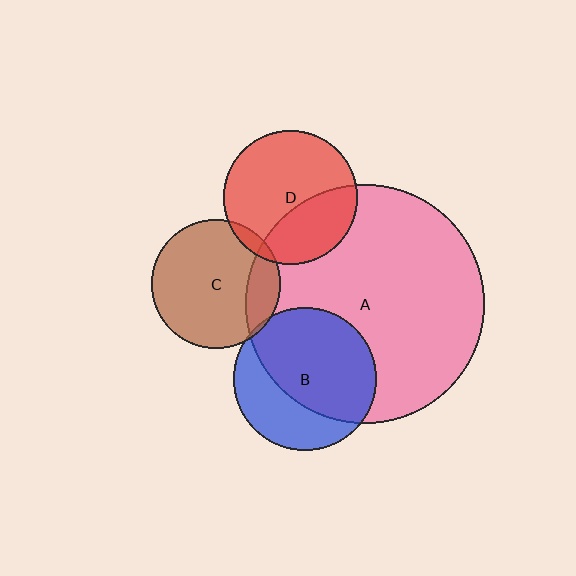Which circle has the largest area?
Circle A (pink).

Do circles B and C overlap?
Yes.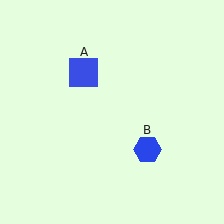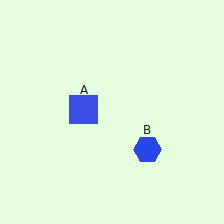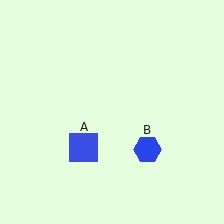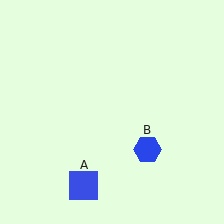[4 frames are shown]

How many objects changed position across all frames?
1 object changed position: blue square (object A).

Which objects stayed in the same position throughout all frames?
Blue hexagon (object B) remained stationary.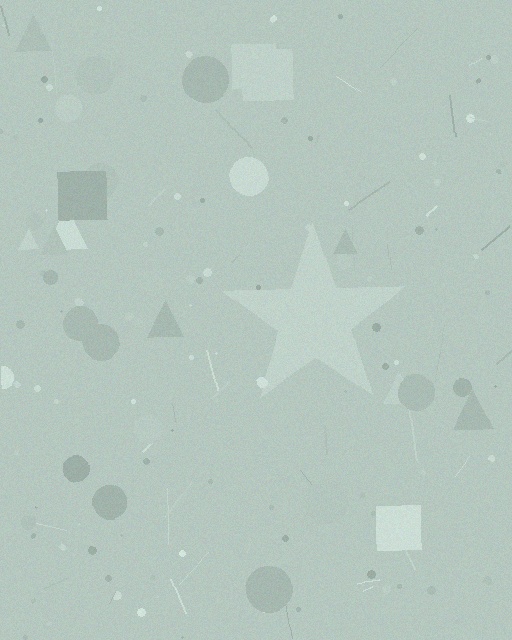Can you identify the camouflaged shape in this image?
The camouflaged shape is a star.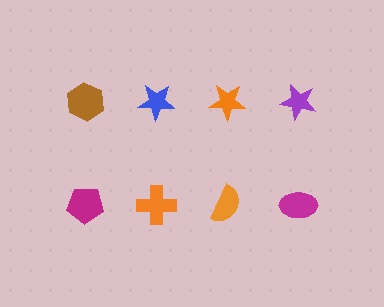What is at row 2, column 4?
A magenta ellipse.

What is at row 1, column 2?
A blue star.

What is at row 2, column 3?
An orange semicircle.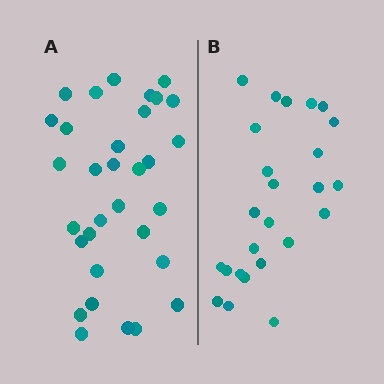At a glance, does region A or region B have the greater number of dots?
Region A (the left region) has more dots.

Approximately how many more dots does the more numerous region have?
Region A has roughly 8 or so more dots than region B.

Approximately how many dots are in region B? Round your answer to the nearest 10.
About 20 dots. (The exact count is 25, which rounds to 20.)